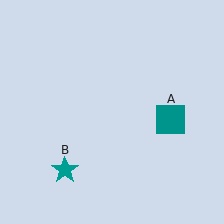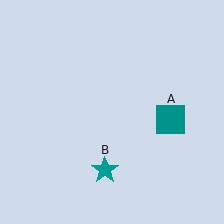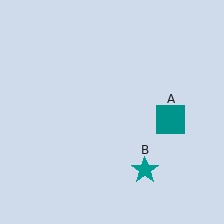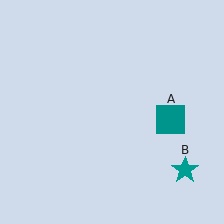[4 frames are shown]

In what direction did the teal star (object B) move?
The teal star (object B) moved right.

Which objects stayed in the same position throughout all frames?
Teal square (object A) remained stationary.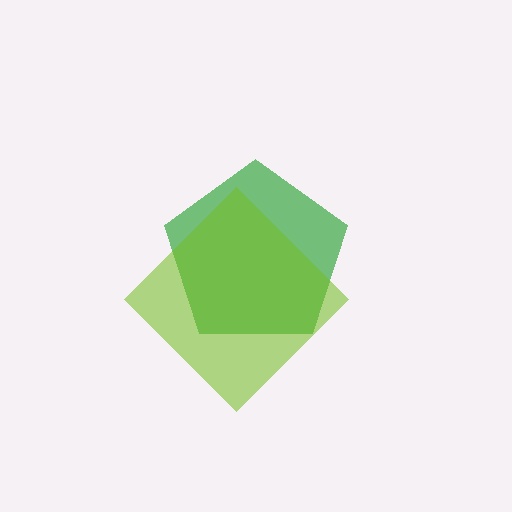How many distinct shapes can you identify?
There are 2 distinct shapes: a green pentagon, a lime diamond.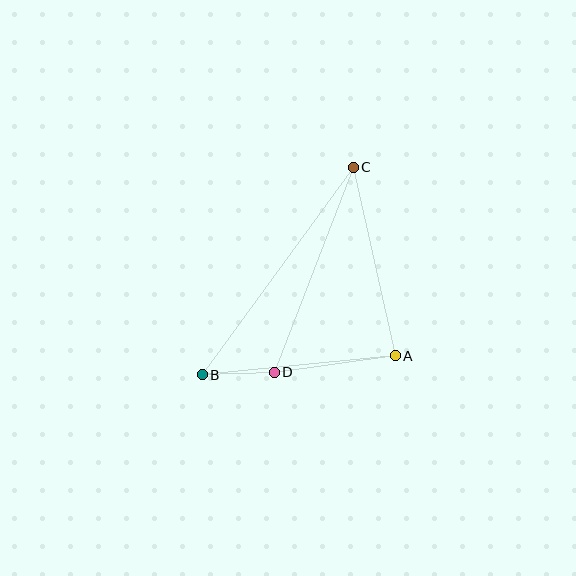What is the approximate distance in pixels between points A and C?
The distance between A and C is approximately 193 pixels.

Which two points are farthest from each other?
Points B and C are farthest from each other.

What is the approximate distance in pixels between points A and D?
The distance between A and D is approximately 122 pixels.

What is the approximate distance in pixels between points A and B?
The distance between A and B is approximately 194 pixels.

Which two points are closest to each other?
Points B and D are closest to each other.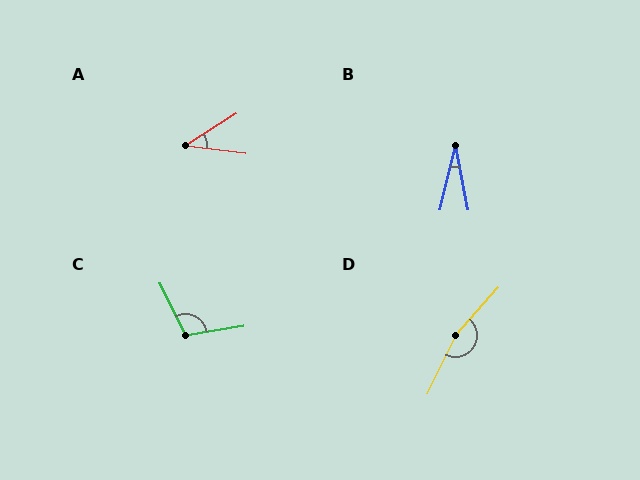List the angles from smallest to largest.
B (24°), A (39°), C (107°), D (165°).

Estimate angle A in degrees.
Approximately 39 degrees.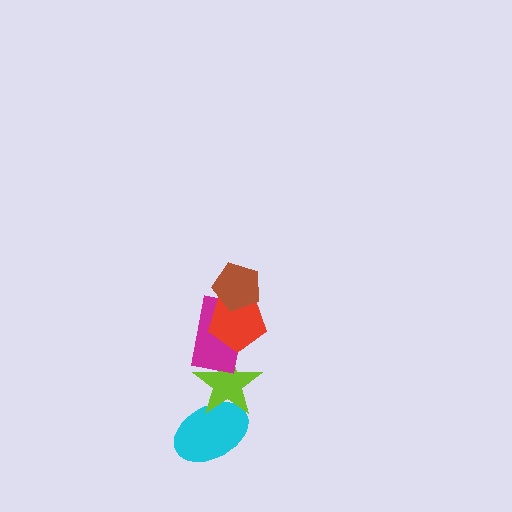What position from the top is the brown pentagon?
The brown pentagon is 1st from the top.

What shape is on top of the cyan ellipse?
The lime star is on top of the cyan ellipse.